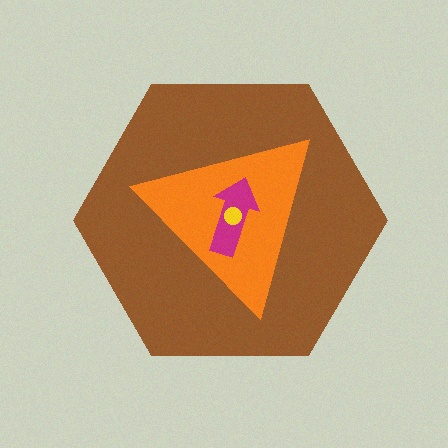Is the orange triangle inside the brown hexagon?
Yes.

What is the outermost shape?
The brown hexagon.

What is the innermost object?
The yellow circle.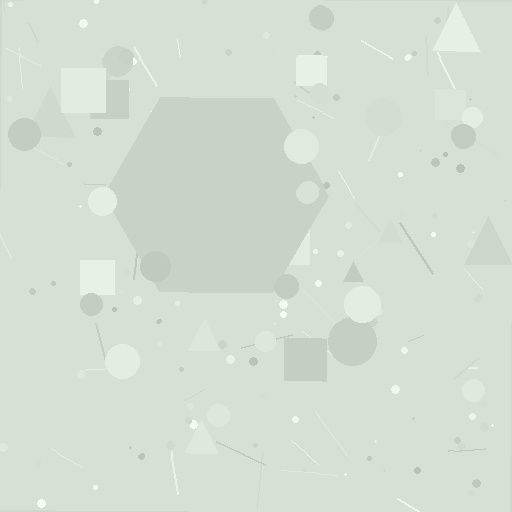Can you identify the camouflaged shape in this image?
The camouflaged shape is a hexagon.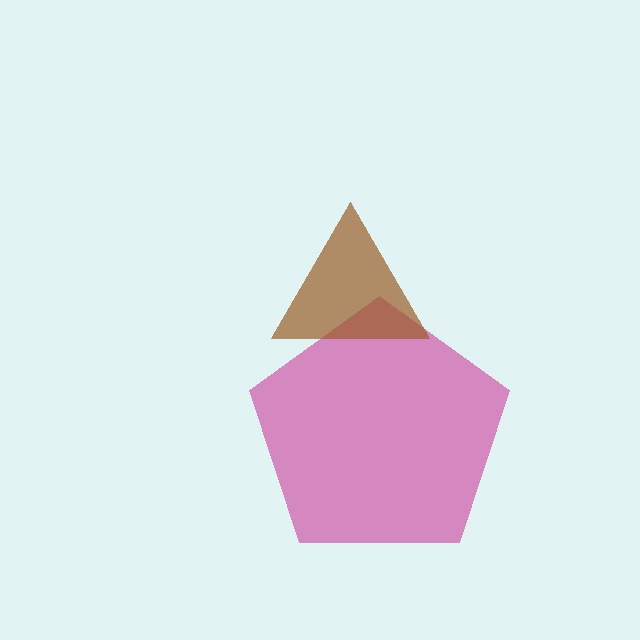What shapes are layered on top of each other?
The layered shapes are: a magenta pentagon, a brown triangle.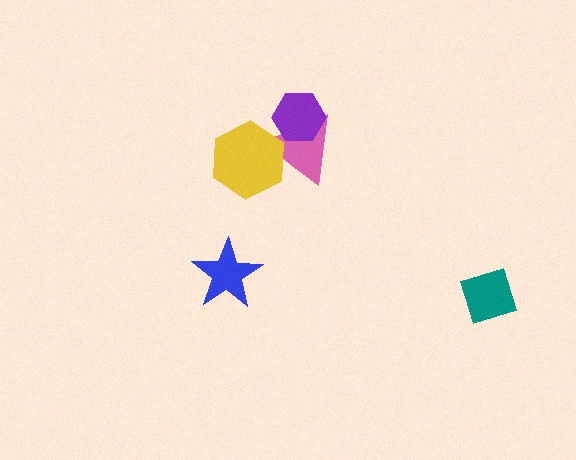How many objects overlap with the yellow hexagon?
1 object overlaps with the yellow hexagon.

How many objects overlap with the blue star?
0 objects overlap with the blue star.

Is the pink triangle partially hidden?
Yes, it is partially covered by another shape.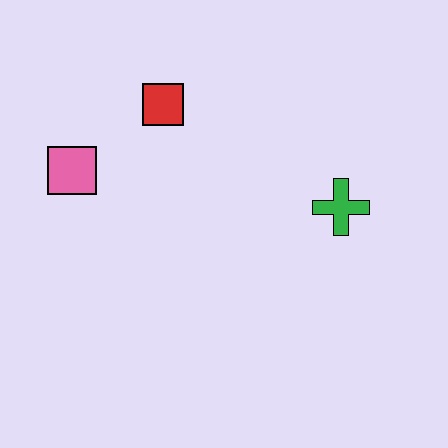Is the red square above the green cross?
Yes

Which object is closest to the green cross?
The red square is closest to the green cross.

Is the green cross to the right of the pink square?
Yes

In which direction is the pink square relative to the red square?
The pink square is to the left of the red square.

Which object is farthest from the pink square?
The green cross is farthest from the pink square.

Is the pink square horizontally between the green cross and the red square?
No